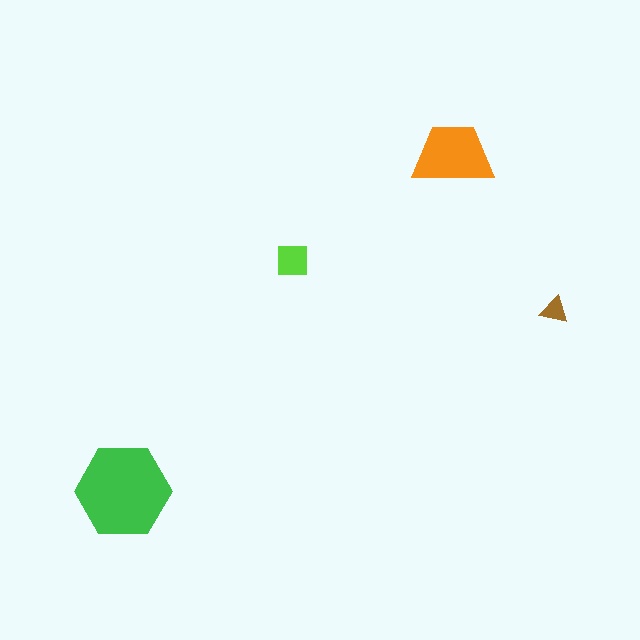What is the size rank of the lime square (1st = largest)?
3rd.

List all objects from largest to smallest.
The green hexagon, the orange trapezoid, the lime square, the brown triangle.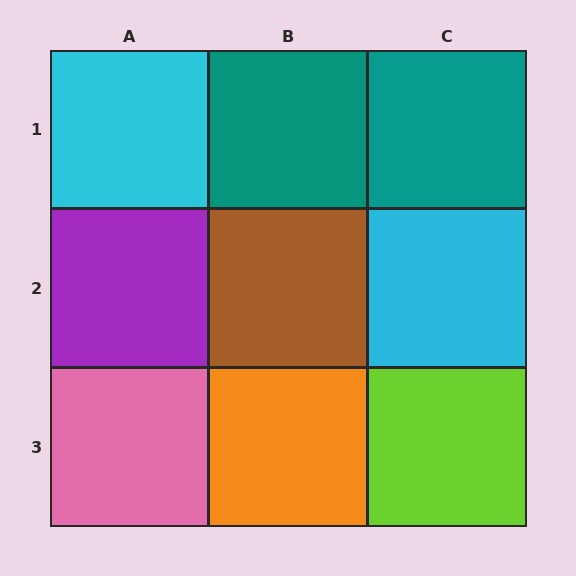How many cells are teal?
2 cells are teal.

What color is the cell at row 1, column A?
Cyan.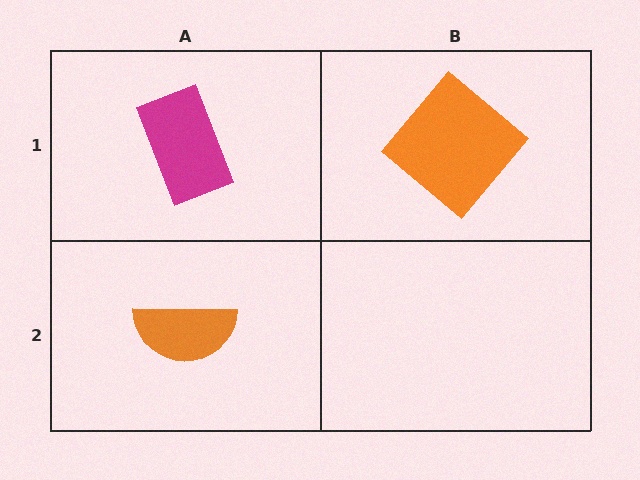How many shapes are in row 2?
1 shape.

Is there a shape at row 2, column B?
No, that cell is empty.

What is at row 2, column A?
An orange semicircle.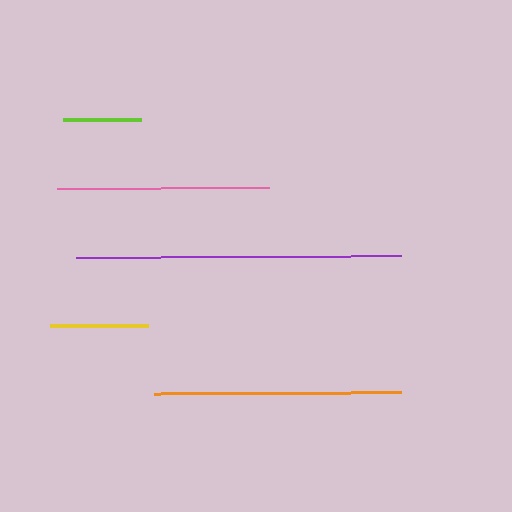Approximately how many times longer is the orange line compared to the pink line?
The orange line is approximately 1.2 times the length of the pink line.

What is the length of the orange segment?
The orange segment is approximately 247 pixels long.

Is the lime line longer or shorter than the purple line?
The purple line is longer than the lime line.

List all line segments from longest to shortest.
From longest to shortest: purple, orange, pink, yellow, lime.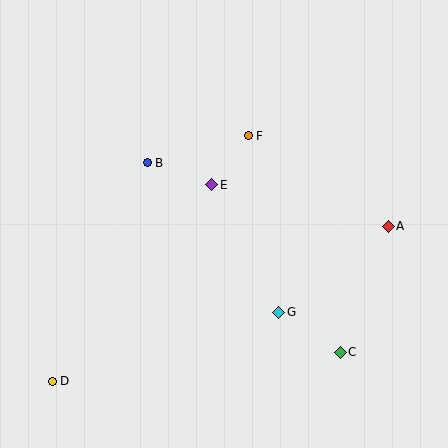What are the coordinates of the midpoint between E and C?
The midpoint between E and C is at (276, 268).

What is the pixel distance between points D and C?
The distance between D and C is 289 pixels.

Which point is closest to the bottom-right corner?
Point C is closest to the bottom-right corner.